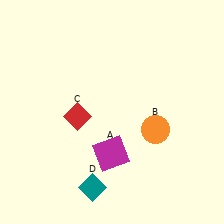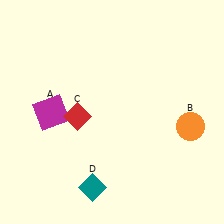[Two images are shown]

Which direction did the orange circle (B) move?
The orange circle (B) moved right.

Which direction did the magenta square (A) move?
The magenta square (A) moved left.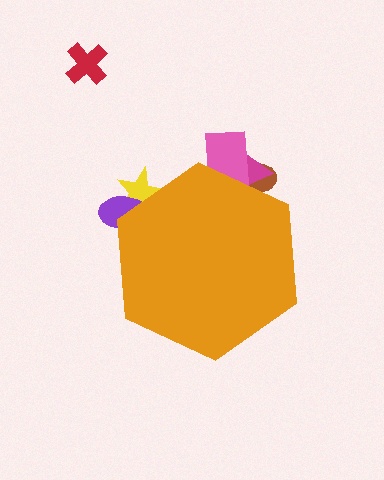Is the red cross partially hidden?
No, the red cross is fully visible.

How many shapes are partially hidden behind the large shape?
5 shapes are partially hidden.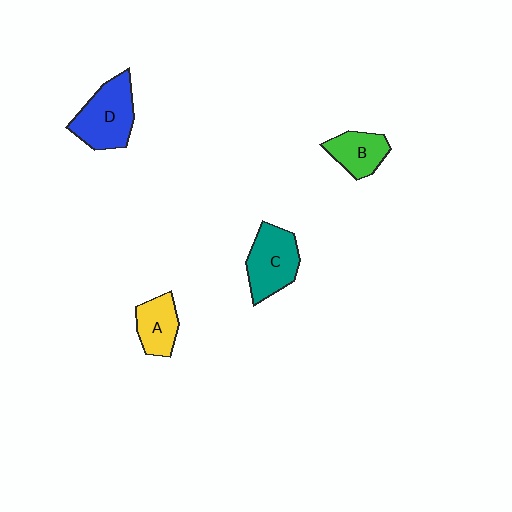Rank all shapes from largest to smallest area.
From largest to smallest: D (blue), C (teal), B (green), A (yellow).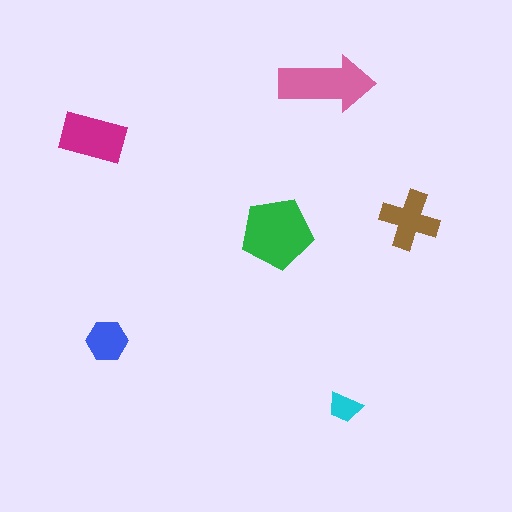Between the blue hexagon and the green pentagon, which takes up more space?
The green pentagon.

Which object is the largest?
The green pentagon.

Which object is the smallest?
The cyan trapezoid.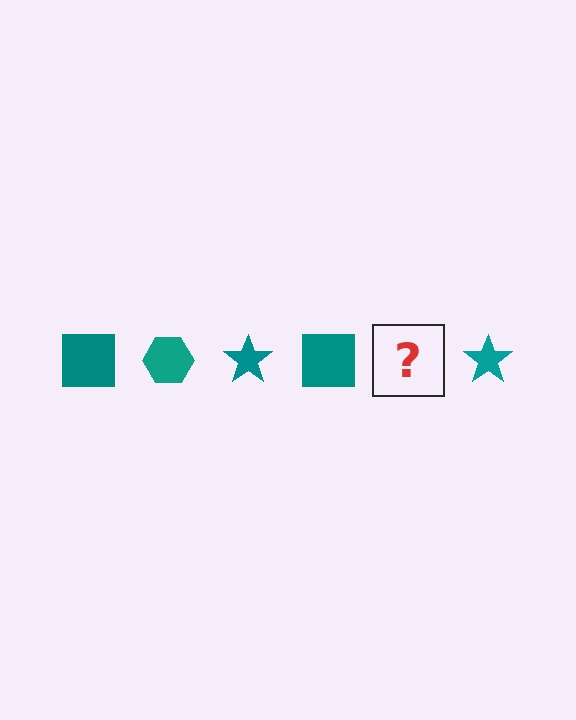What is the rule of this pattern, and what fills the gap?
The rule is that the pattern cycles through square, hexagon, star shapes in teal. The gap should be filled with a teal hexagon.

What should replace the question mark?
The question mark should be replaced with a teal hexagon.